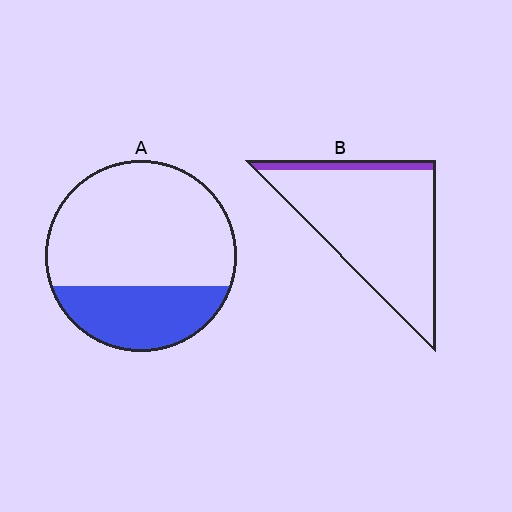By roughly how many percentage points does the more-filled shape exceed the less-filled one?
By roughly 20 percentage points (A over B).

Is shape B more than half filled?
No.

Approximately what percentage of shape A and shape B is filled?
A is approximately 30% and B is approximately 10%.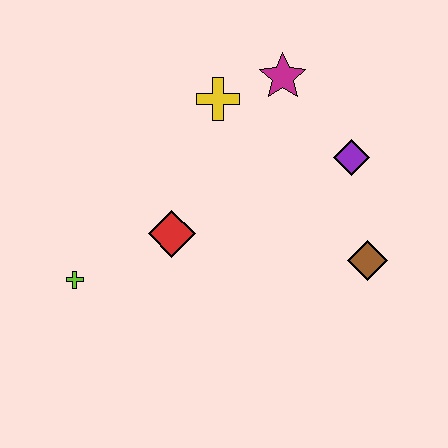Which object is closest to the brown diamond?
The purple diamond is closest to the brown diamond.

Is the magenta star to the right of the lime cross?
Yes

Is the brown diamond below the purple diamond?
Yes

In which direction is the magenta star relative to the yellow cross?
The magenta star is to the right of the yellow cross.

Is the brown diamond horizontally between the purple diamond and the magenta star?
No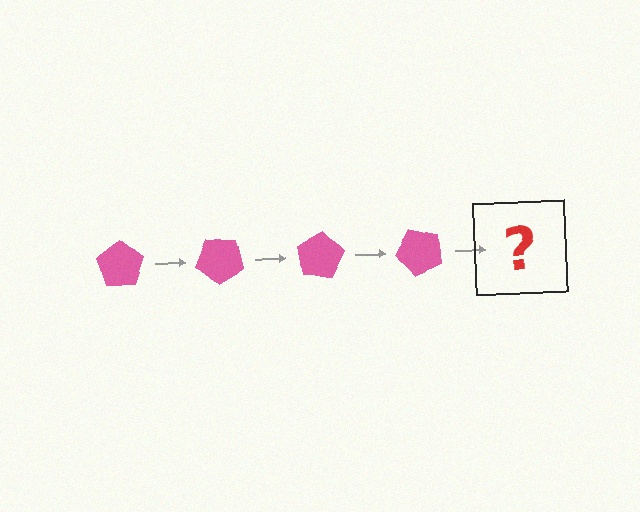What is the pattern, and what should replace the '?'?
The pattern is that the pentagon rotates 40 degrees each step. The '?' should be a pink pentagon rotated 160 degrees.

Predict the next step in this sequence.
The next step is a pink pentagon rotated 160 degrees.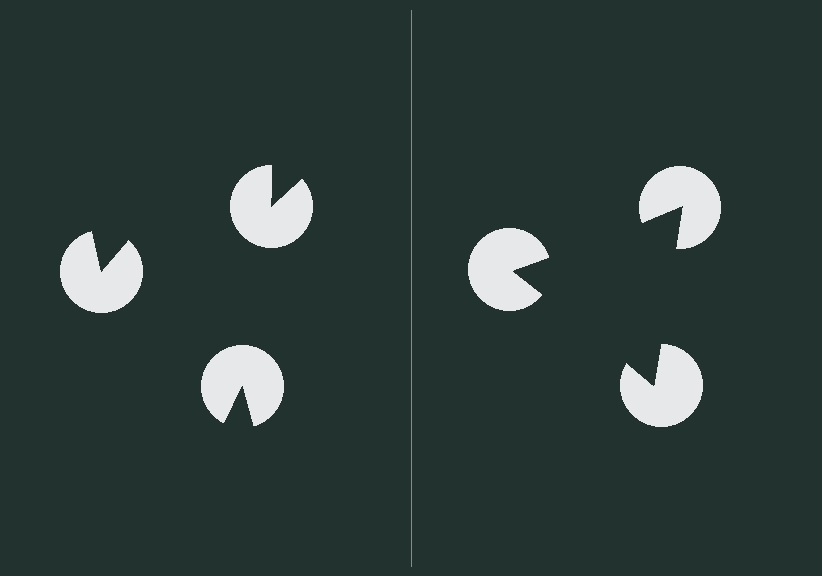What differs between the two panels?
The pac-man discs are positioned identically on both sides; only the wedge orientations differ. On the right they align to a triangle; on the left they are misaligned.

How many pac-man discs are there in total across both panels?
6 — 3 on each side.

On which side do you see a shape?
An illusory triangle appears on the right side. On the left side the wedge cuts are rotated, so no coherent shape forms.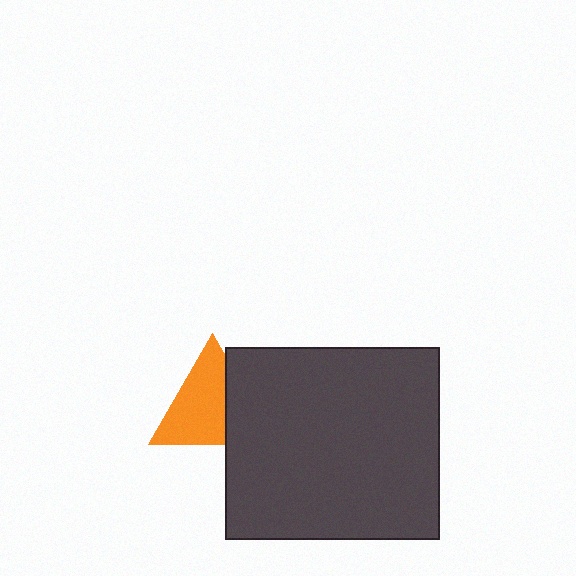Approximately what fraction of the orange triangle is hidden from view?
Roughly 32% of the orange triangle is hidden behind the dark gray rectangle.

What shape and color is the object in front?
The object in front is a dark gray rectangle.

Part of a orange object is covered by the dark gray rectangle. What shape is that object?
It is a triangle.